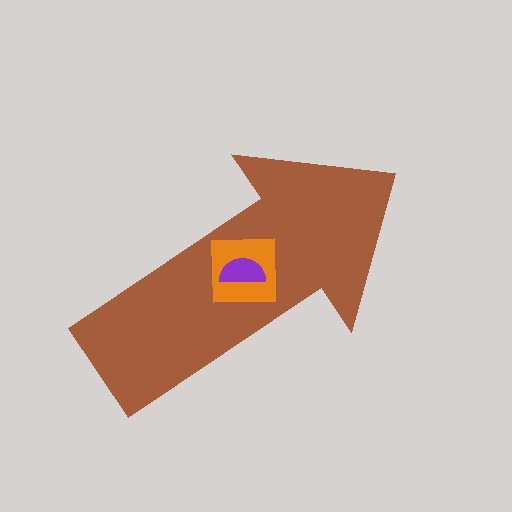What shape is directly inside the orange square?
The purple semicircle.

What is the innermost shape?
The purple semicircle.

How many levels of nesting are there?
3.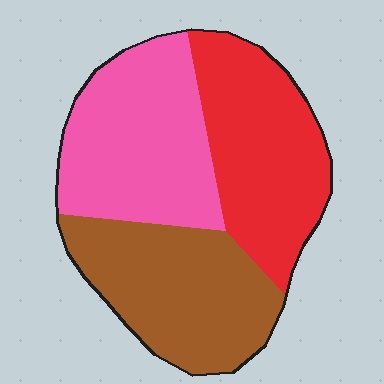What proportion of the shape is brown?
Brown covers 33% of the shape.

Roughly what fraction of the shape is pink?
Pink covers roughly 35% of the shape.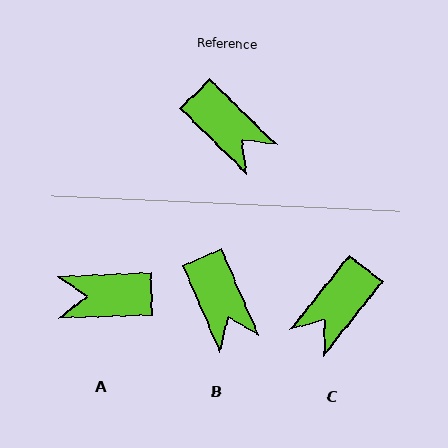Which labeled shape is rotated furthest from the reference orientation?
A, about 134 degrees away.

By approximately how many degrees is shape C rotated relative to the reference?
Approximately 84 degrees clockwise.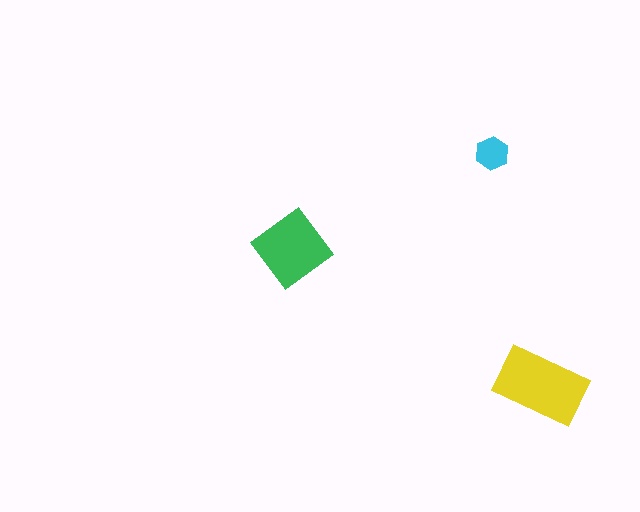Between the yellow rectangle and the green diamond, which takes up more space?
The yellow rectangle.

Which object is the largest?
The yellow rectangle.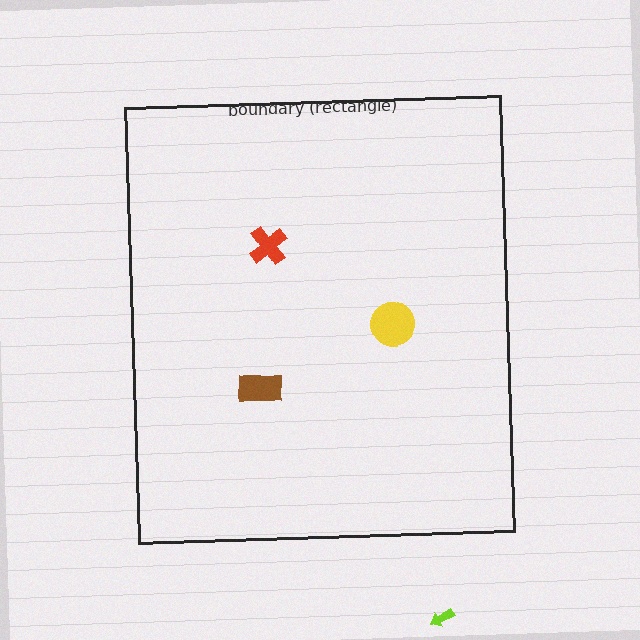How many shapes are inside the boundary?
3 inside, 1 outside.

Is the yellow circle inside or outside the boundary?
Inside.